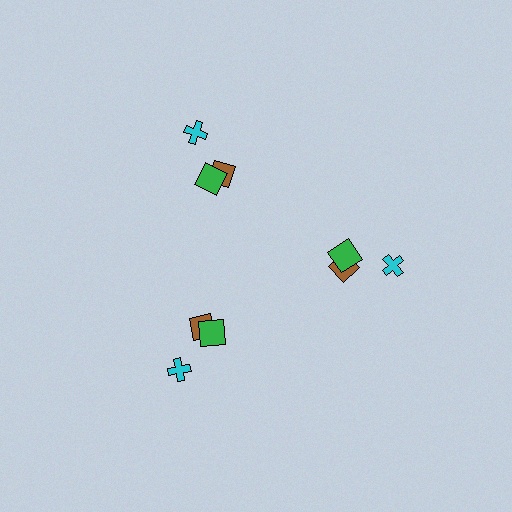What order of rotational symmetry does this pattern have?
This pattern has 3-fold rotational symmetry.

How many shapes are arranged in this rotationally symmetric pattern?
There are 9 shapes, arranged in 3 groups of 3.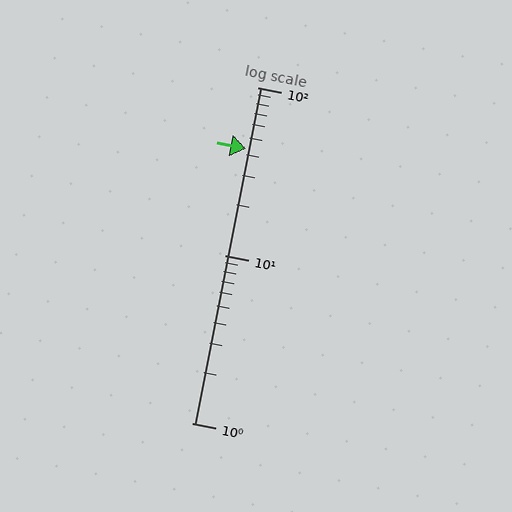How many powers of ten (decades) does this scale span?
The scale spans 2 decades, from 1 to 100.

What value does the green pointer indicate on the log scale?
The pointer indicates approximately 43.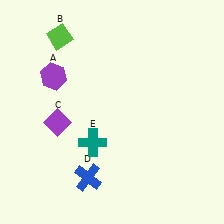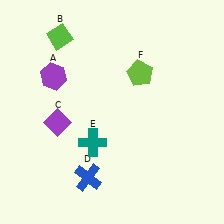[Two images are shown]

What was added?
A lime pentagon (F) was added in Image 2.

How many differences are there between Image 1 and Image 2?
There is 1 difference between the two images.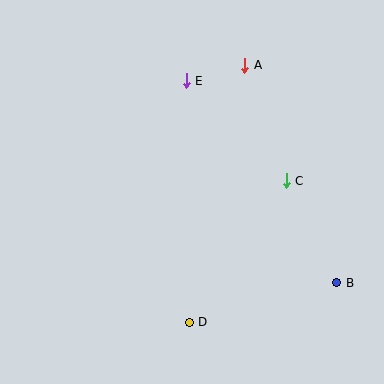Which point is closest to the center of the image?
Point C at (286, 181) is closest to the center.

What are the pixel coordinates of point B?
Point B is at (337, 283).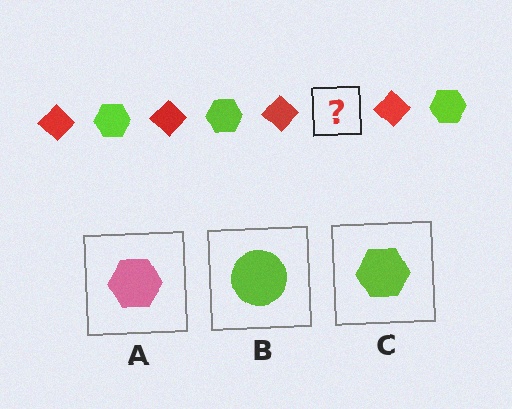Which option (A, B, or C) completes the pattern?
C.